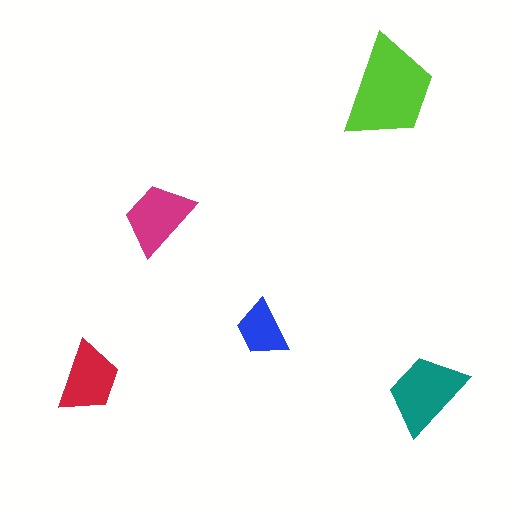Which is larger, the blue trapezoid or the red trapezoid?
The red one.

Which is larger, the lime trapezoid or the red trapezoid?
The lime one.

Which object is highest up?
The lime trapezoid is topmost.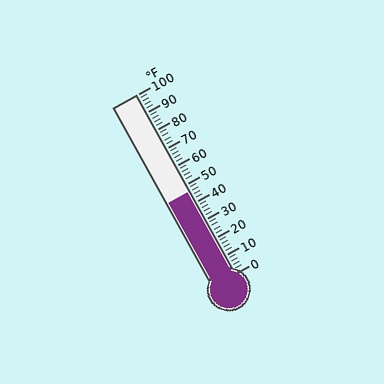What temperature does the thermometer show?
The thermometer shows approximately 46°F.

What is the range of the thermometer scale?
The thermometer scale ranges from 0°F to 100°F.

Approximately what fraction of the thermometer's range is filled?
The thermometer is filled to approximately 45% of its range.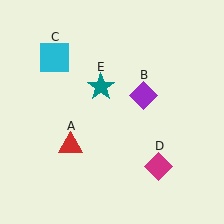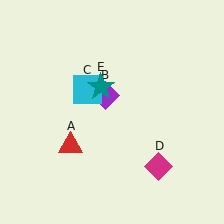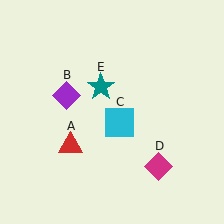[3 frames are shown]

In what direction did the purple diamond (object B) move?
The purple diamond (object B) moved left.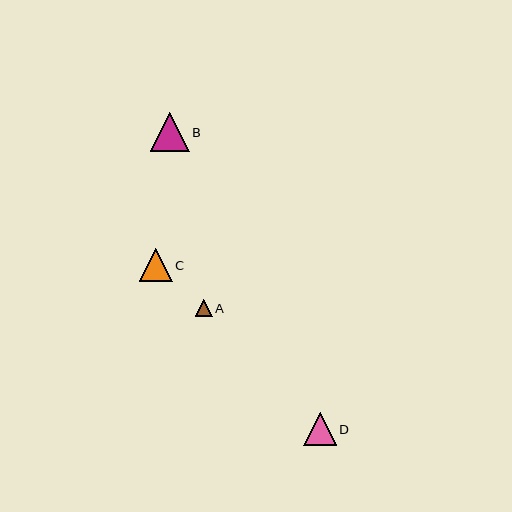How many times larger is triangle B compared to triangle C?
Triangle B is approximately 1.2 times the size of triangle C.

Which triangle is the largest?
Triangle B is the largest with a size of approximately 39 pixels.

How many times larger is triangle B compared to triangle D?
Triangle B is approximately 1.2 times the size of triangle D.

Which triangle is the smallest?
Triangle A is the smallest with a size of approximately 17 pixels.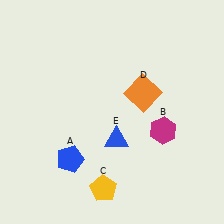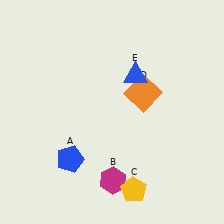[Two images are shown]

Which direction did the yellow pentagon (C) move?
The yellow pentagon (C) moved right.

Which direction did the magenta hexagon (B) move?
The magenta hexagon (B) moved left.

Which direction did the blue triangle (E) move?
The blue triangle (E) moved up.